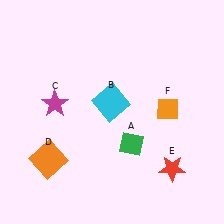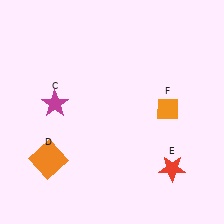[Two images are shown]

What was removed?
The green diamond (A), the cyan square (B) were removed in Image 2.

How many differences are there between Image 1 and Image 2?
There are 2 differences between the two images.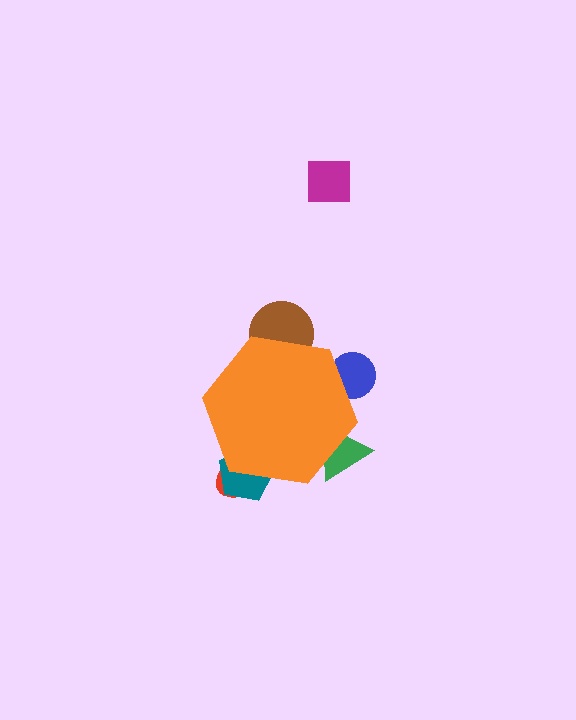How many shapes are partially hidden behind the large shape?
5 shapes are partially hidden.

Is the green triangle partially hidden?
Yes, the green triangle is partially hidden behind the orange hexagon.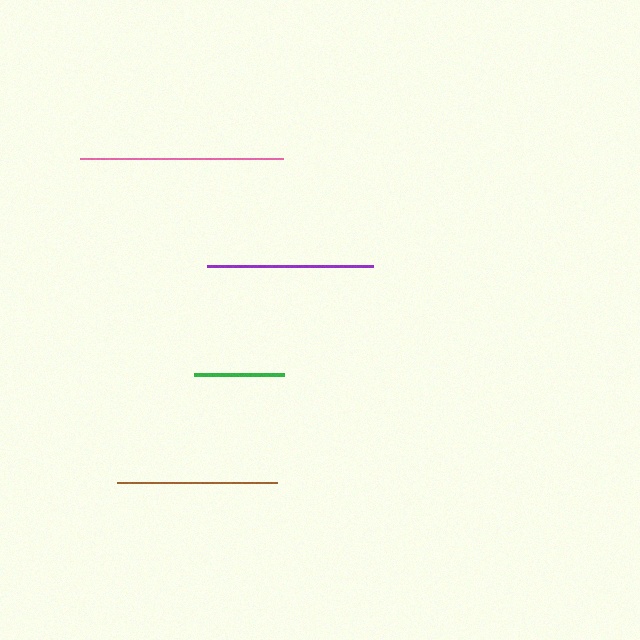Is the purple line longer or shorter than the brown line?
The purple line is longer than the brown line.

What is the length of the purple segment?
The purple segment is approximately 166 pixels long.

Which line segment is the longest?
The pink line is the longest at approximately 202 pixels.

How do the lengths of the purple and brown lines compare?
The purple and brown lines are approximately the same length.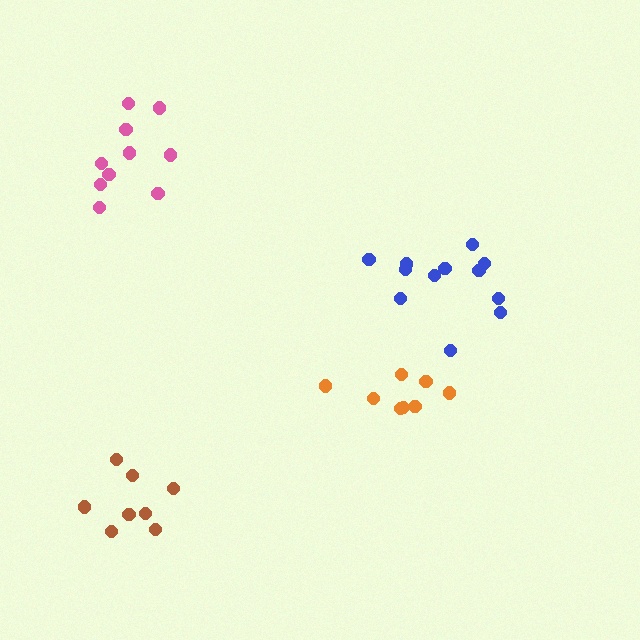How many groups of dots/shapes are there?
There are 4 groups.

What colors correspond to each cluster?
The clusters are colored: orange, blue, pink, brown.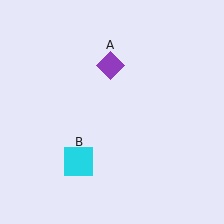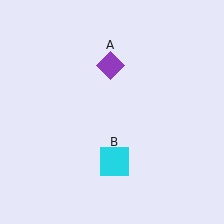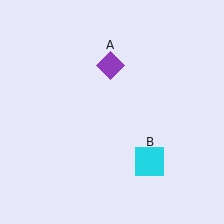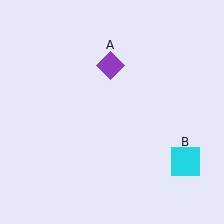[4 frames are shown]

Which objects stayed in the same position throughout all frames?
Purple diamond (object A) remained stationary.